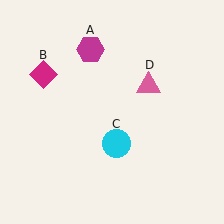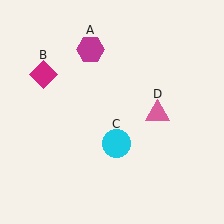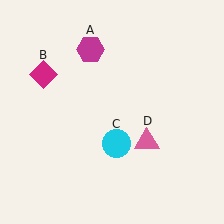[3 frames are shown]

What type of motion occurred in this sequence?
The pink triangle (object D) rotated clockwise around the center of the scene.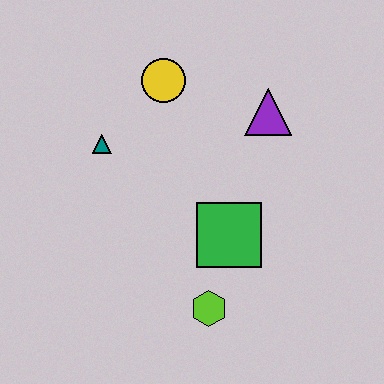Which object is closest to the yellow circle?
The teal triangle is closest to the yellow circle.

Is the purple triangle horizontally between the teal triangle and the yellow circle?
No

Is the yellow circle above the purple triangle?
Yes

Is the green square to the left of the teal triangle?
No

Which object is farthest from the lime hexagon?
The yellow circle is farthest from the lime hexagon.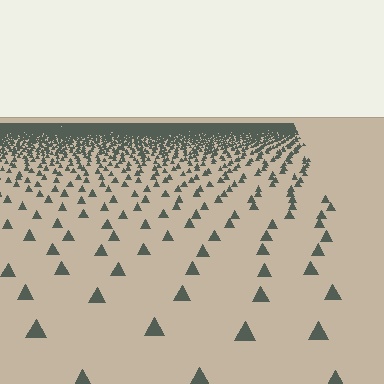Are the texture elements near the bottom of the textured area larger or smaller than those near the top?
Larger. Near the bottom, elements are closer to the viewer and appear at a bigger on-screen size.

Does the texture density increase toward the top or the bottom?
Density increases toward the top.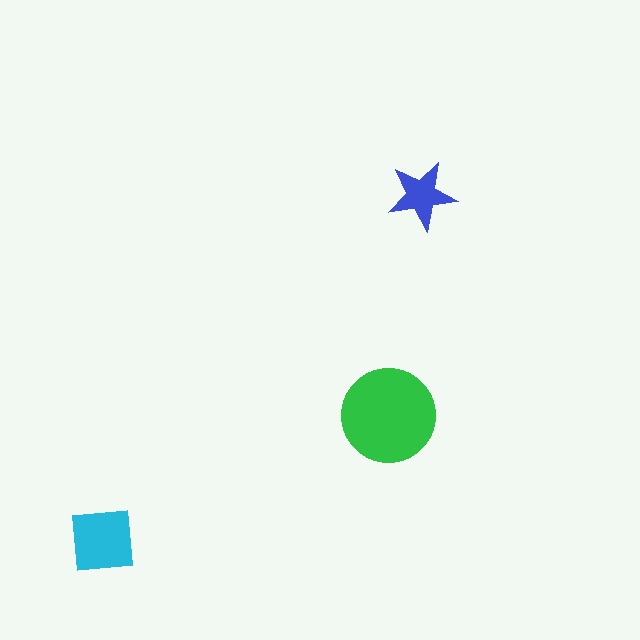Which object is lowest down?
The cyan square is bottommost.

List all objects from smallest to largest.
The blue star, the cyan square, the green circle.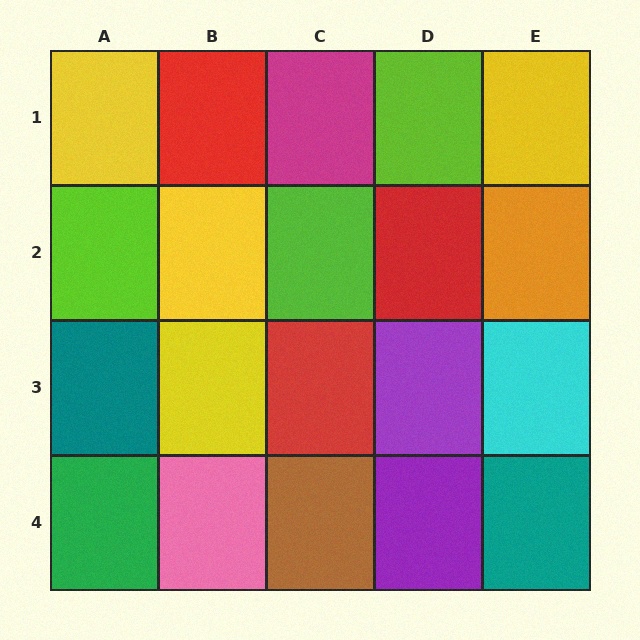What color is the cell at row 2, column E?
Orange.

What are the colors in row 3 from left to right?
Teal, yellow, red, purple, cyan.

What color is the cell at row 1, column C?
Magenta.